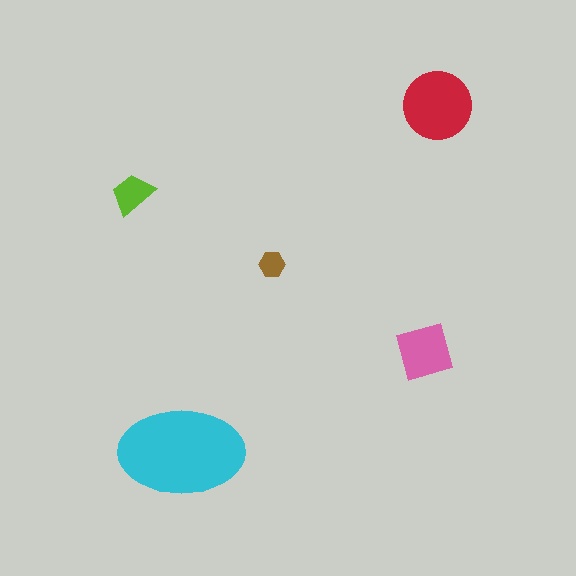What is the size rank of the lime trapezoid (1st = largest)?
4th.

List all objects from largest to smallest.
The cyan ellipse, the red circle, the pink diamond, the lime trapezoid, the brown hexagon.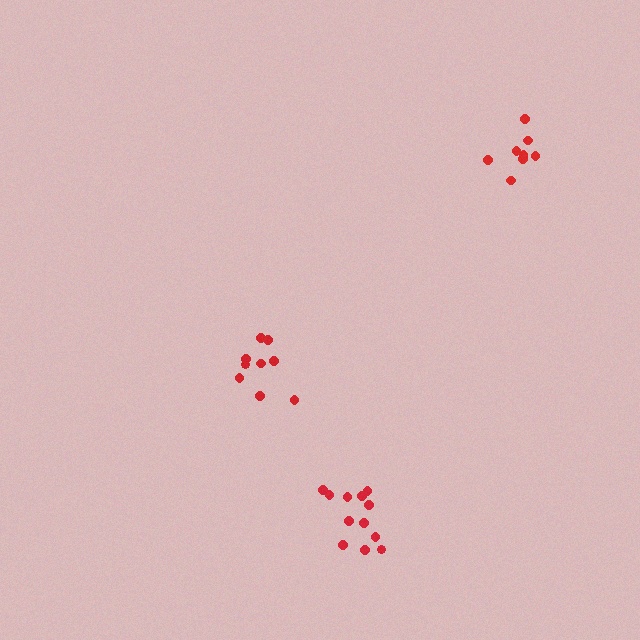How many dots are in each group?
Group 1: 10 dots, Group 2: 12 dots, Group 3: 8 dots (30 total).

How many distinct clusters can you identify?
There are 3 distinct clusters.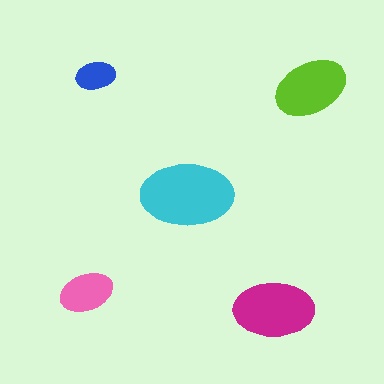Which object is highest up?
The blue ellipse is topmost.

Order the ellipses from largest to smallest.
the cyan one, the magenta one, the lime one, the pink one, the blue one.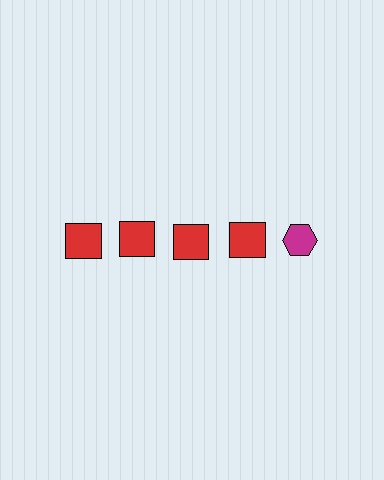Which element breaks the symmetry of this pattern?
The magenta hexagon in the top row, rightmost column breaks the symmetry. All other shapes are red squares.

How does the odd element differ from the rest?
It differs in both color (magenta instead of red) and shape (hexagon instead of square).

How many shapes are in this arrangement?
There are 5 shapes arranged in a grid pattern.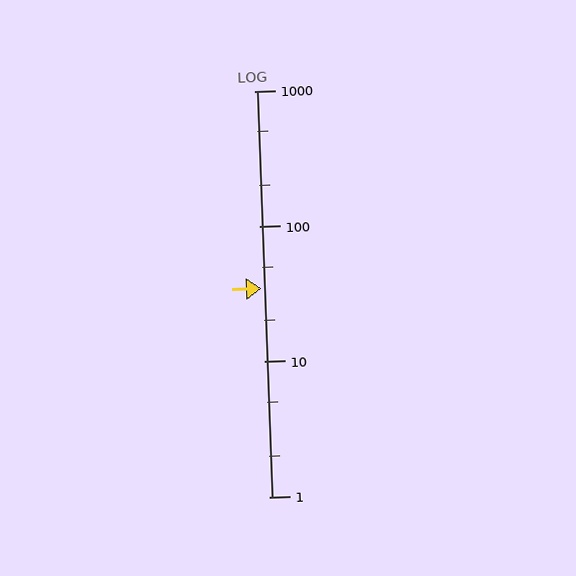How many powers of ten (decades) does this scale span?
The scale spans 3 decades, from 1 to 1000.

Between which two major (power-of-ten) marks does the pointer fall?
The pointer is between 10 and 100.